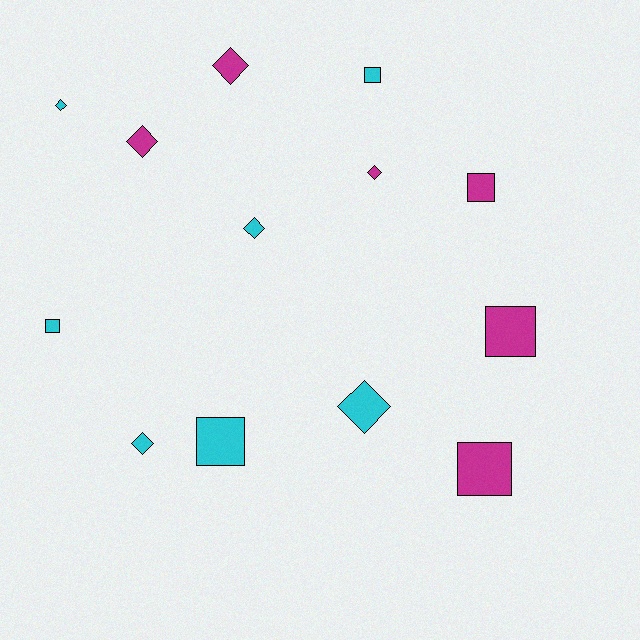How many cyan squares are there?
There are 3 cyan squares.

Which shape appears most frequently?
Diamond, with 7 objects.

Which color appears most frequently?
Cyan, with 7 objects.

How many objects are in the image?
There are 13 objects.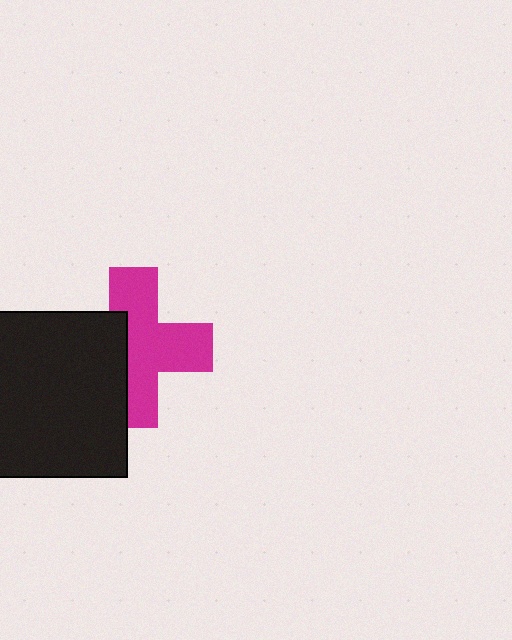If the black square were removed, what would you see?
You would see the complete magenta cross.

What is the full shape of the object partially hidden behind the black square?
The partially hidden object is a magenta cross.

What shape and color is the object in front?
The object in front is a black square.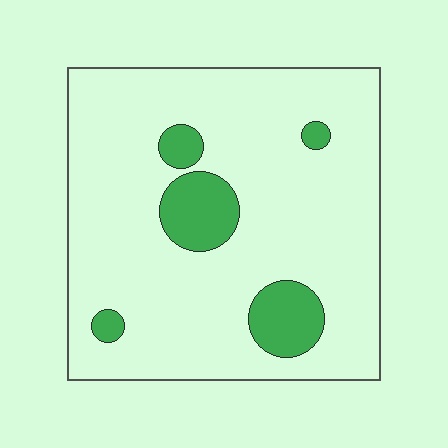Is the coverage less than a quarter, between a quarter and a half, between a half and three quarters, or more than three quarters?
Less than a quarter.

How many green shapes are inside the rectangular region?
5.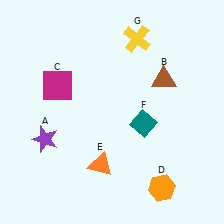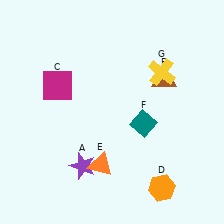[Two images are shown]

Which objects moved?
The objects that moved are: the purple star (A), the yellow cross (G).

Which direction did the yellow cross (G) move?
The yellow cross (G) moved down.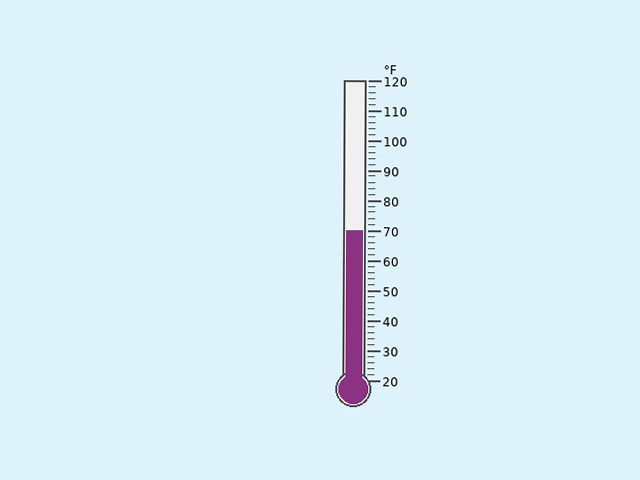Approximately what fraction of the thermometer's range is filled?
The thermometer is filled to approximately 50% of its range.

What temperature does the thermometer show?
The thermometer shows approximately 70°F.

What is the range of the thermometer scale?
The thermometer scale ranges from 20°F to 120°F.